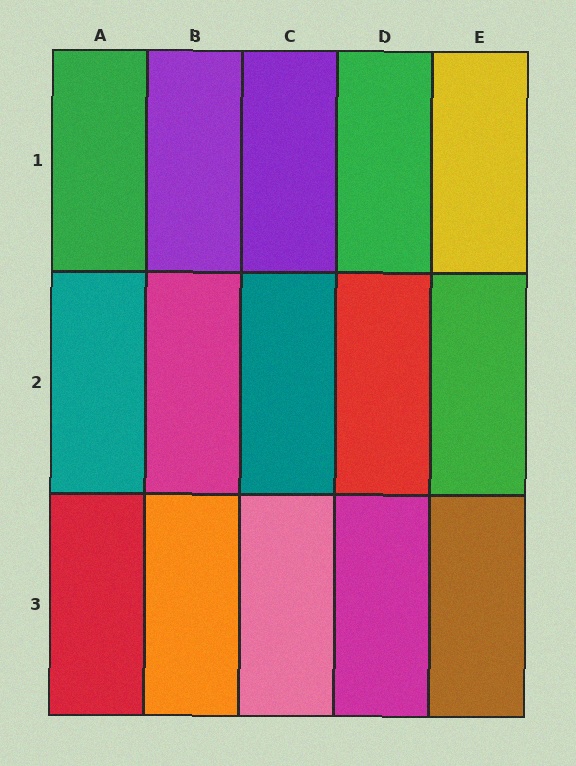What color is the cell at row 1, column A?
Green.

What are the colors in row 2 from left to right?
Teal, magenta, teal, red, green.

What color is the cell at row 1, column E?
Yellow.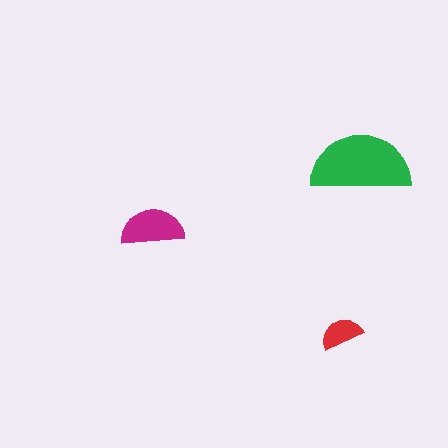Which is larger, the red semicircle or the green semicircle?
The green one.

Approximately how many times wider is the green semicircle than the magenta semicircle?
About 1.5 times wider.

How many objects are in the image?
There are 3 objects in the image.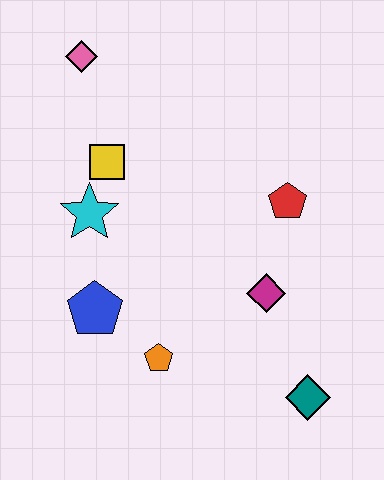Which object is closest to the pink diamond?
The yellow square is closest to the pink diamond.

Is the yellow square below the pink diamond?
Yes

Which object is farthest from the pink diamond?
The teal diamond is farthest from the pink diamond.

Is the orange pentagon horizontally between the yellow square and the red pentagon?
Yes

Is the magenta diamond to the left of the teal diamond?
Yes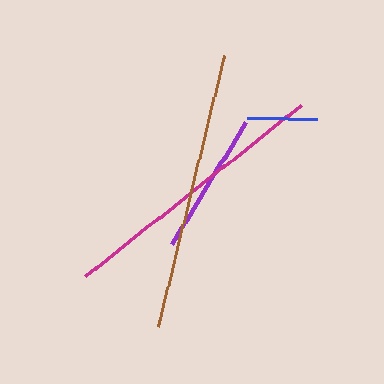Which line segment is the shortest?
The blue line is the shortest at approximately 70 pixels.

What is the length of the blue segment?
The blue segment is approximately 70 pixels long.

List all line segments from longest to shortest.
From longest to shortest: brown, magenta, purple, blue.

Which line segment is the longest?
The brown line is the longest at approximately 279 pixels.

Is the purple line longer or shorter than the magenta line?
The magenta line is longer than the purple line.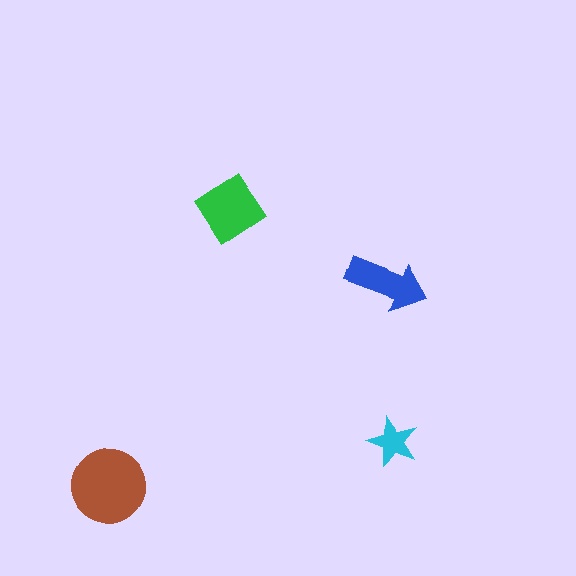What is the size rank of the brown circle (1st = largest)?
1st.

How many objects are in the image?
There are 4 objects in the image.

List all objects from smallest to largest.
The cyan star, the blue arrow, the green diamond, the brown circle.